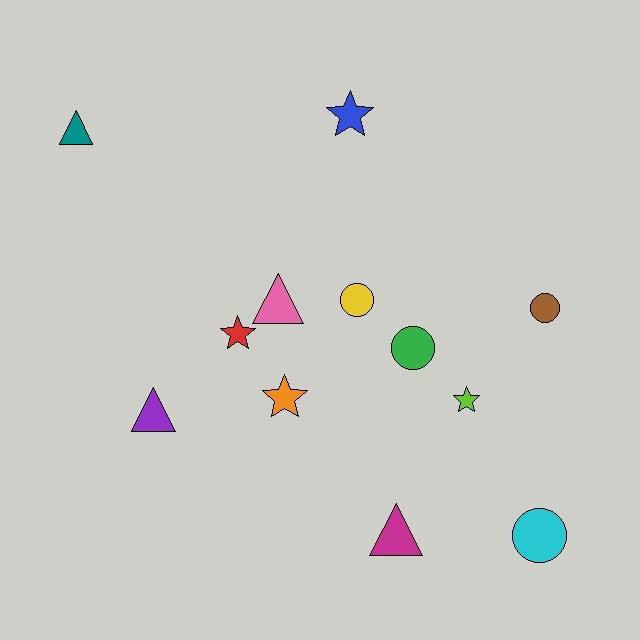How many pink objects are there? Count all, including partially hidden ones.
There is 1 pink object.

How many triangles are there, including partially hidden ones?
There are 4 triangles.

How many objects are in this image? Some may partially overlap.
There are 12 objects.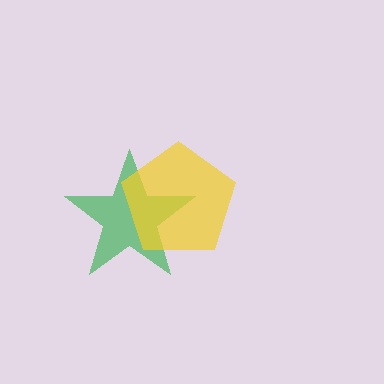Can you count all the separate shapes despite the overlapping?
Yes, there are 2 separate shapes.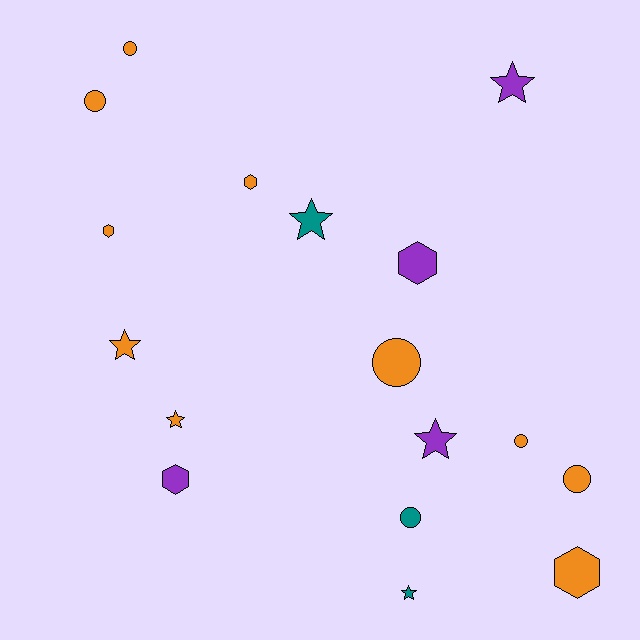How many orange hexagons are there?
There are 3 orange hexagons.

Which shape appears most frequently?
Star, with 6 objects.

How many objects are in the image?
There are 17 objects.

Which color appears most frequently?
Orange, with 10 objects.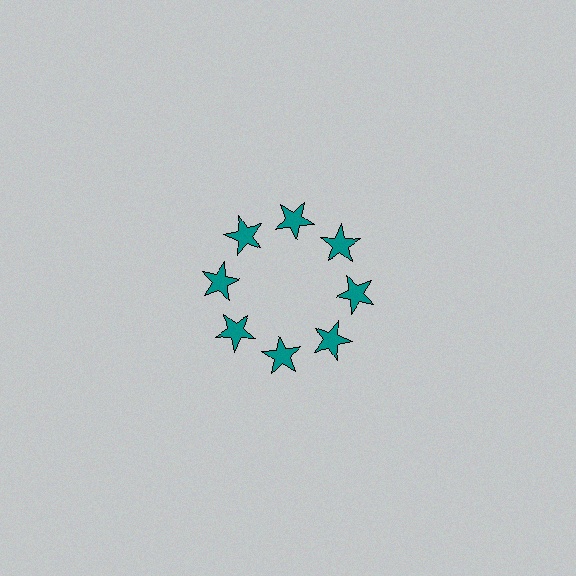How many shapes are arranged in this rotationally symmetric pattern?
There are 8 shapes, arranged in 8 groups of 1.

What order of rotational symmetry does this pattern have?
This pattern has 8-fold rotational symmetry.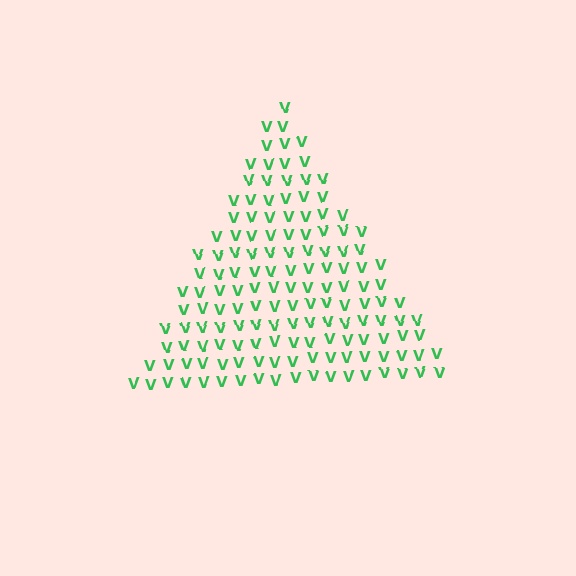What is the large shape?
The large shape is a triangle.